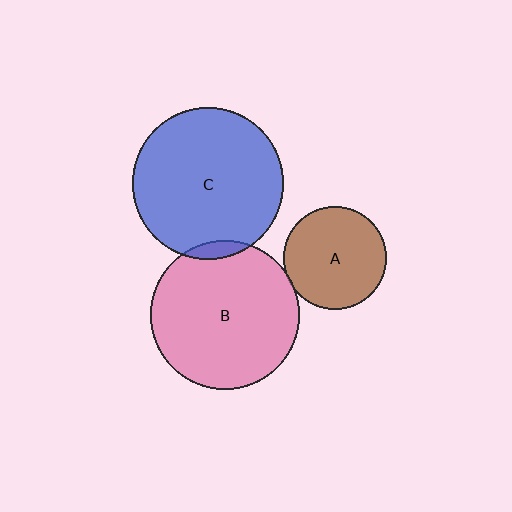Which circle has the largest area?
Circle C (blue).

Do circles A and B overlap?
Yes.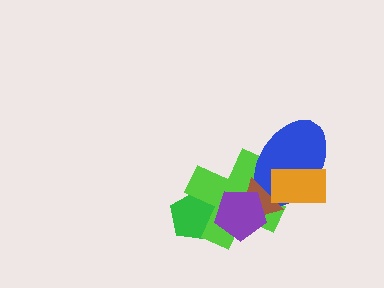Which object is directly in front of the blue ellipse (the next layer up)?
The brown triangle is directly in front of the blue ellipse.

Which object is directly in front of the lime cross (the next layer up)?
The blue ellipse is directly in front of the lime cross.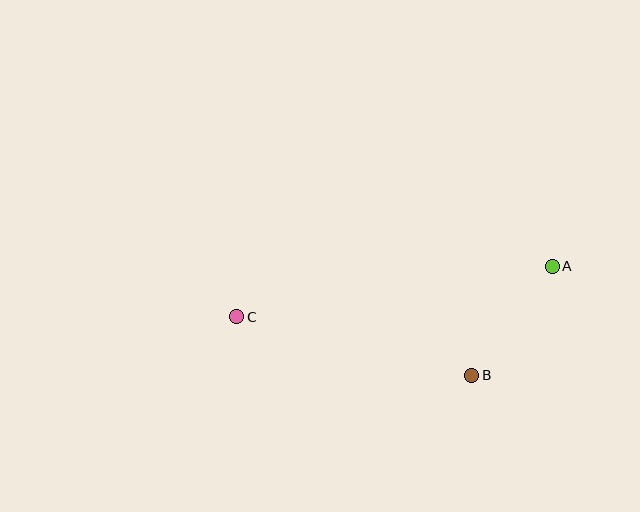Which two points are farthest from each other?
Points A and C are farthest from each other.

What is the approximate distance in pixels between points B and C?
The distance between B and C is approximately 242 pixels.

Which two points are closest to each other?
Points A and B are closest to each other.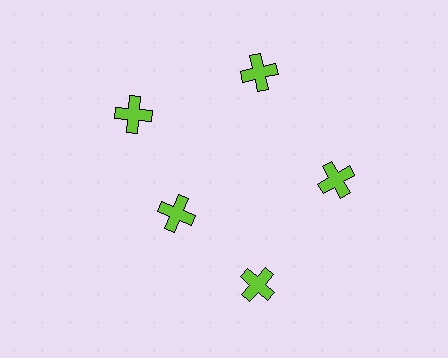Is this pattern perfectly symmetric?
No. The 5 lime crosses are arranged in a ring, but one element near the 8 o'clock position is pulled inward toward the center, breaking the 5-fold rotational symmetry.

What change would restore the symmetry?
The symmetry would be restored by moving it outward, back onto the ring so that all 5 crosses sit at equal angles and equal distance from the center.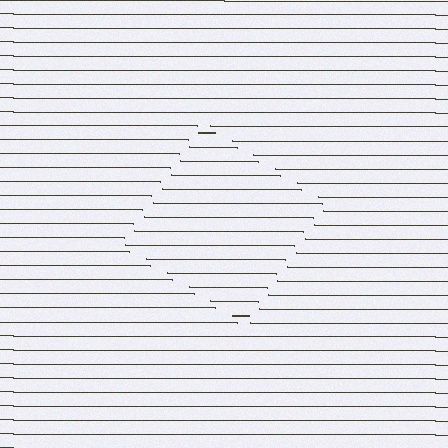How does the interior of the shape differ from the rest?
The interior of the shape contains the same grating, shifted by half a period — the contour is defined by the phase discontinuity where line-ends from the inner and outer gratings abut.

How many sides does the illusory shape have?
4 sides — the line-ends trace a square.